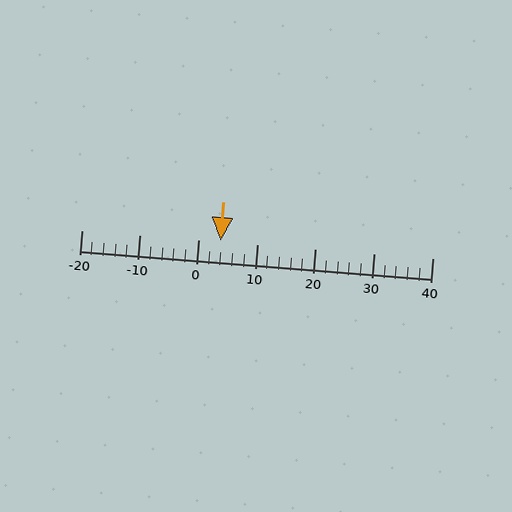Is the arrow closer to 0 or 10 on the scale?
The arrow is closer to 0.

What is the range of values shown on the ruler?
The ruler shows values from -20 to 40.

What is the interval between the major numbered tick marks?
The major tick marks are spaced 10 units apart.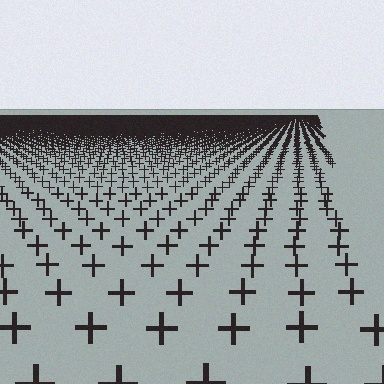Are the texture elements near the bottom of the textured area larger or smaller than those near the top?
Larger. Near the bottom, elements are closer to the viewer and appear at a bigger on-screen size.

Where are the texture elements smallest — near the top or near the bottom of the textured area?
Near the top.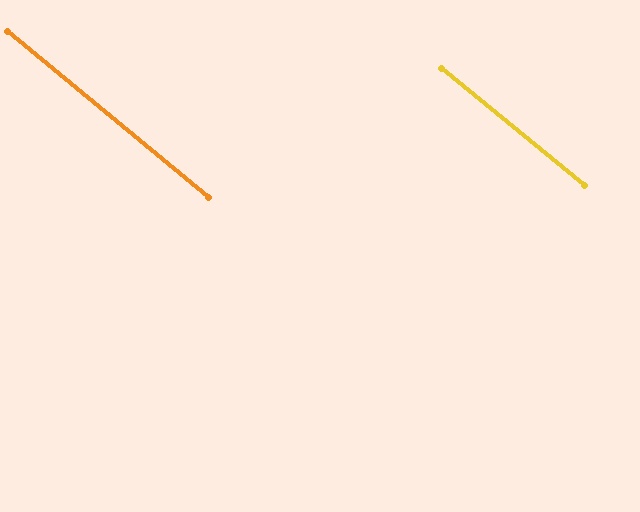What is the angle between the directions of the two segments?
Approximately 0 degrees.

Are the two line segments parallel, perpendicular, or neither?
Parallel — their directions differ by only 0.2°.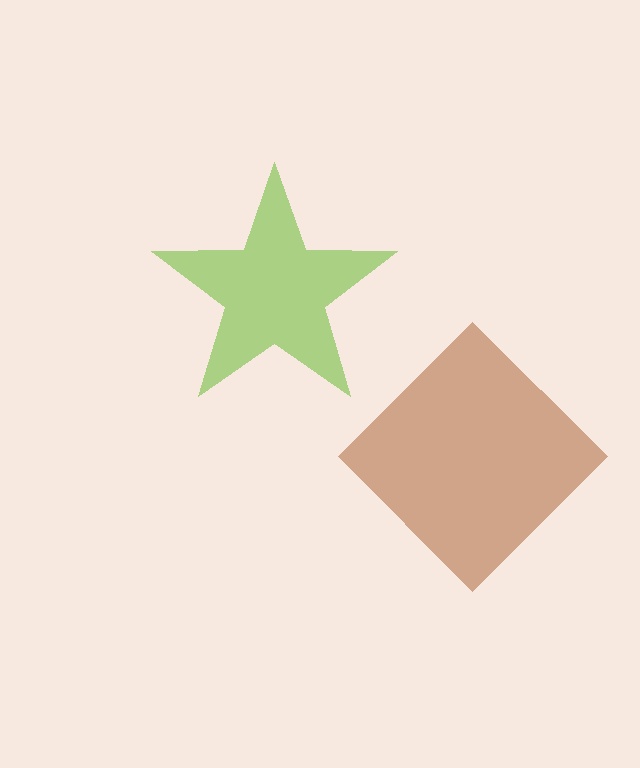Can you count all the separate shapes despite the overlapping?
Yes, there are 2 separate shapes.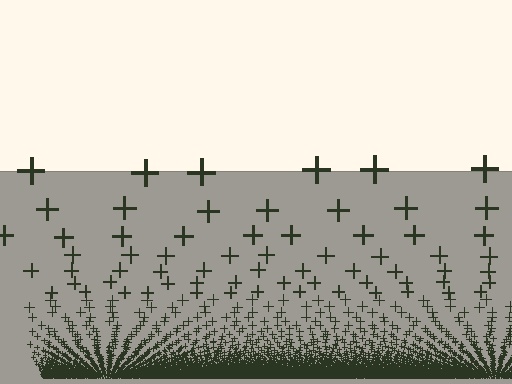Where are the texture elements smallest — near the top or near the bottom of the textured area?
Near the bottom.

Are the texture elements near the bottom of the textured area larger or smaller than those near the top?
Smaller. The gradient is inverted — elements near the bottom are smaller and denser.